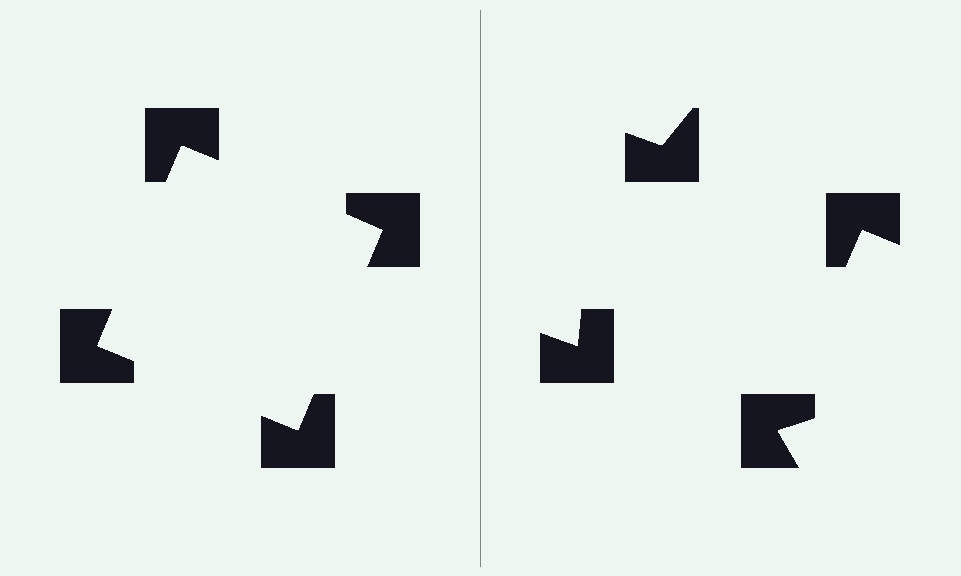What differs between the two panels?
The notched squares are positioned identically on both sides; only the wedge orientations differ. On the left they align to a square; on the right they are misaligned.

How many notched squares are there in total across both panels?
8 — 4 on each side.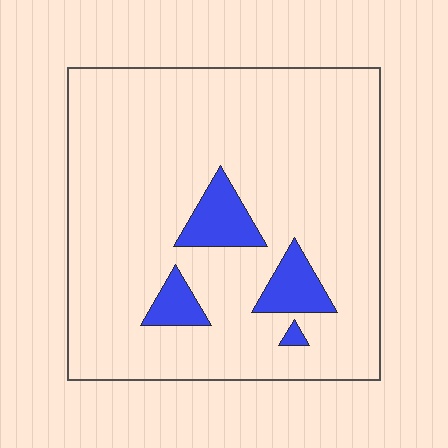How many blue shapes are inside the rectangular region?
4.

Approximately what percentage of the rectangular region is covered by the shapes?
Approximately 10%.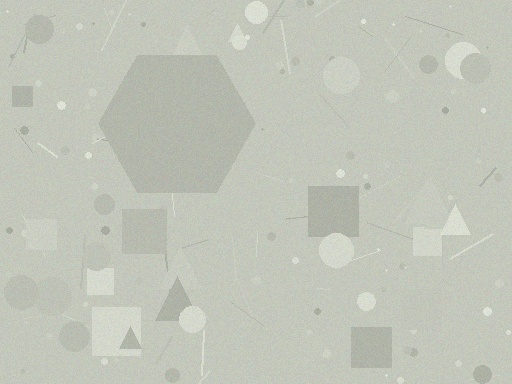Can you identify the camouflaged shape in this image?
The camouflaged shape is a hexagon.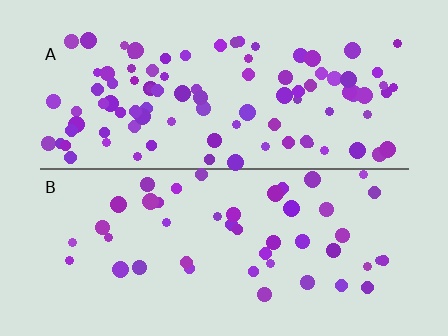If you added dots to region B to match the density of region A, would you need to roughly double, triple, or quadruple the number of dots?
Approximately double.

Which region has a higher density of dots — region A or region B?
A (the top).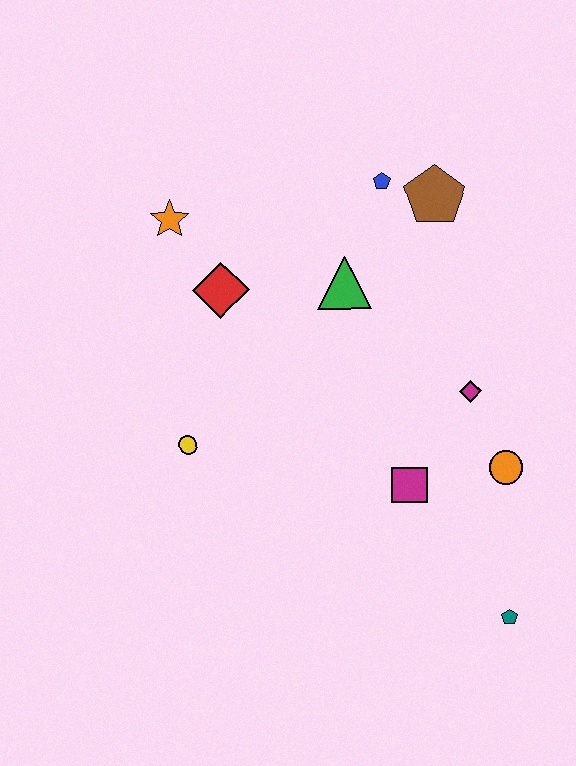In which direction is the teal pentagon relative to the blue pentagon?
The teal pentagon is below the blue pentagon.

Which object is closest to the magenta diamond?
The orange circle is closest to the magenta diamond.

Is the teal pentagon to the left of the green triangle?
No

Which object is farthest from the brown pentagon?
The teal pentagon is farthest from the brown pentagon.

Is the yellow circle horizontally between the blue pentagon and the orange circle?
No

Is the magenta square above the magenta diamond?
No